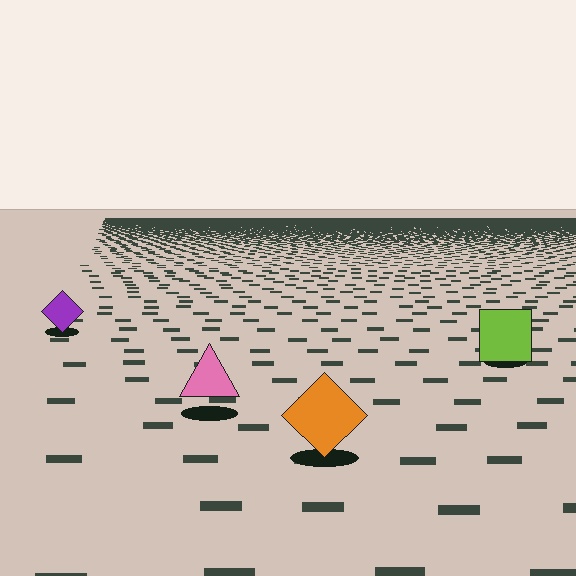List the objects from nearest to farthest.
From nearest to farthest: the orange diamond, the pink triangle, the lime square, the purple diamond.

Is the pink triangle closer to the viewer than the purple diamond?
Yes. The pink triangle is closer — you can tell from the texture gradient: the ground texture is coarser near it.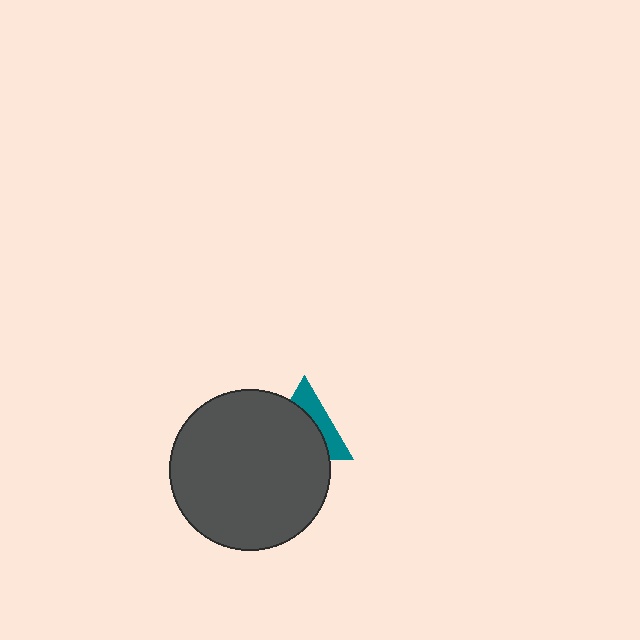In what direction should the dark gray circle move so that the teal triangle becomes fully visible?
The dark gray circle should move toward the lower-left. That is the shortest direction to clear the overlap and leave the teal triangle fully visible.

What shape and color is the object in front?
The object in front is a dark gray circle.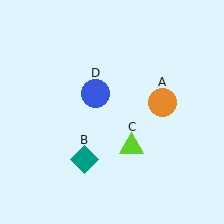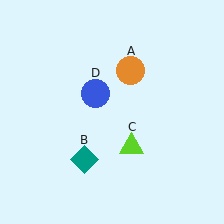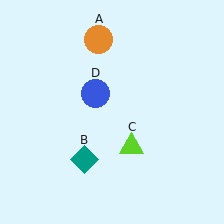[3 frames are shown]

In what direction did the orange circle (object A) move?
The orange circle (object A) moved up and to the left.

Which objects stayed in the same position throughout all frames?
Teal diamond (object B) and lime triangle (object C) and blue circle (object D) remained stationary.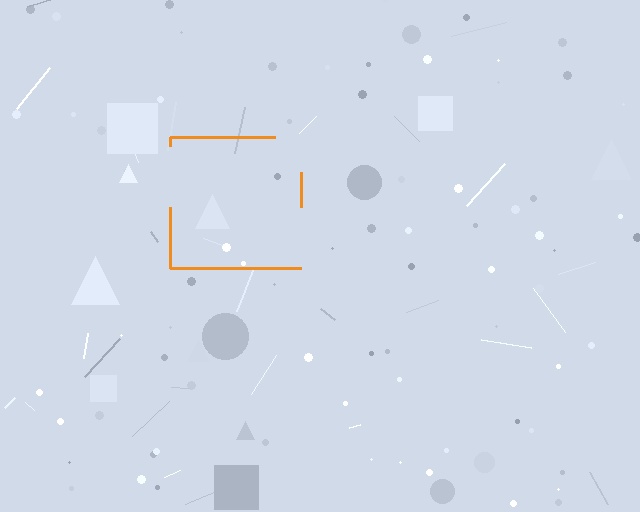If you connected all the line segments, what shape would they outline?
They would outline a square.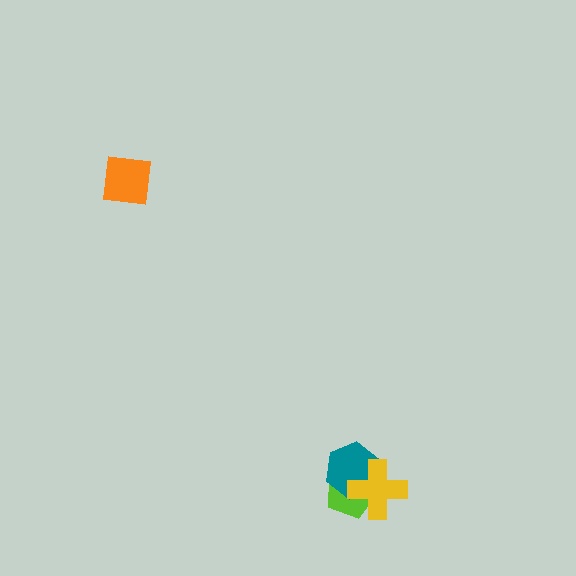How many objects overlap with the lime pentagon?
2 objects overlap with the lime pentagon.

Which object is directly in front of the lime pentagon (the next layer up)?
The teal hexagon is directly in front of the lime pentagon.